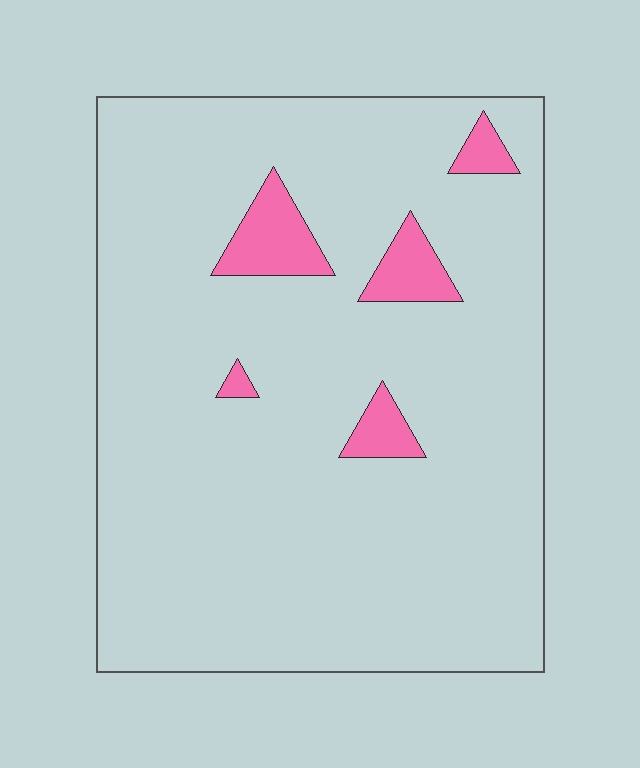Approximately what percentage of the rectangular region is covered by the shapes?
Approximately 5%.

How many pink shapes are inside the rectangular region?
5.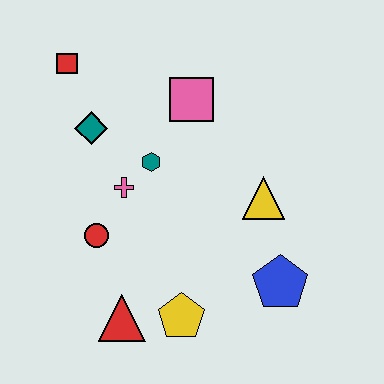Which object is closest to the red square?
The teal diamond is closest to the red square.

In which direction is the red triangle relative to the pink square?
The red triangle is below the pink square.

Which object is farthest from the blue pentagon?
The red square is farthest from the blue pentagon.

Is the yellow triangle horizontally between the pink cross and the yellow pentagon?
No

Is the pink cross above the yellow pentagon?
Yes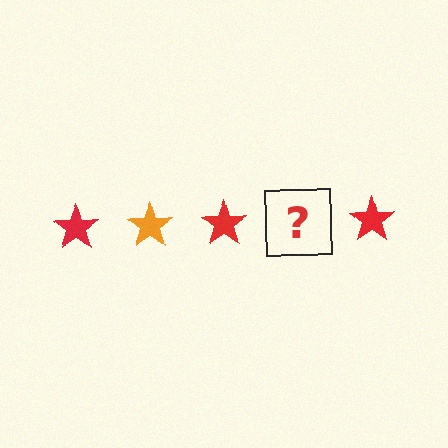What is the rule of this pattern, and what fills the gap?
The rule is that the pattern cycles through red, orange stars. The gap should be filled with an orange star.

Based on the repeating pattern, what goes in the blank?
The blank should be an orange star.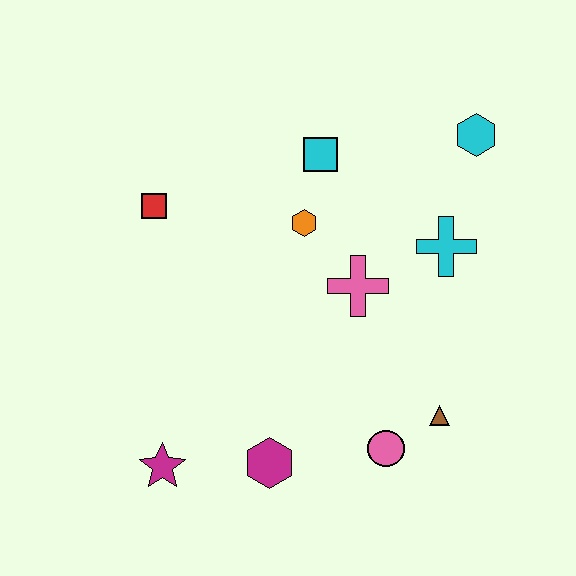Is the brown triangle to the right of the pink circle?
Yes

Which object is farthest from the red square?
The brown triangle is farthest from the red square.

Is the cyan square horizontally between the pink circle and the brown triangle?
No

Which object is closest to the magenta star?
The magenta hexagon is closest to the magenta star.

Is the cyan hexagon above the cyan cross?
Yes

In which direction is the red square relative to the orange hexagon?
The red square is to the left of the orange hexagon.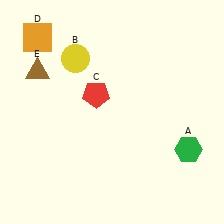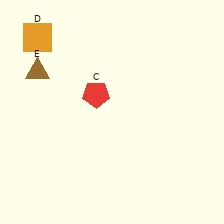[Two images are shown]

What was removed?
The green hexagon (A), the yellow circle (B) were removed in Image 2.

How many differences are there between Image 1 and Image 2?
There are 2 differences between the two images.